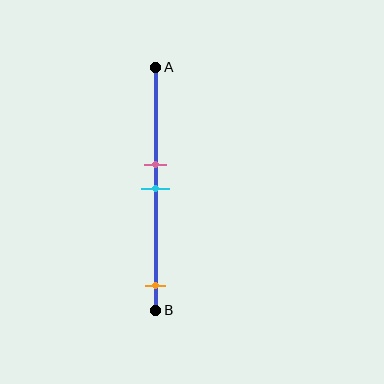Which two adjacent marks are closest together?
The pink and cyan marks are the closest adjacent pair.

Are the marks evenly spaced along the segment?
No, the marks are not evenly spaced.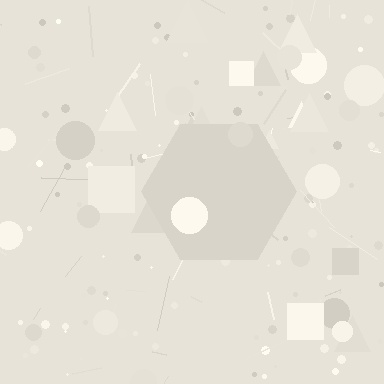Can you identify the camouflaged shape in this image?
The camouflaged shape is a hexagon.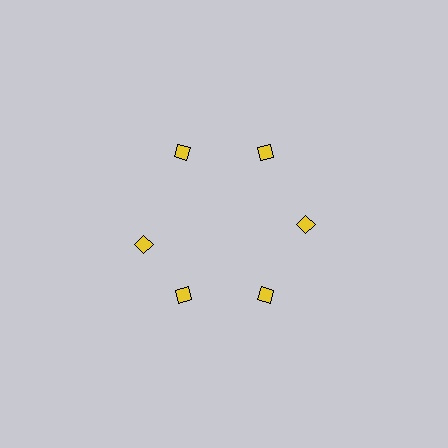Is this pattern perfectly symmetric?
No. The 6 yellow diamonds are arranged in a ring, but one element near the 9 o'clock position is rotated out of alignment along the ring, breaking the 6-fold rotational symmetry.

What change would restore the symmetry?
The symmetry would be restored by rotating it back into even spacing with its neighbors so that all 6 diamonds sit at equal angles and equal distance from the center.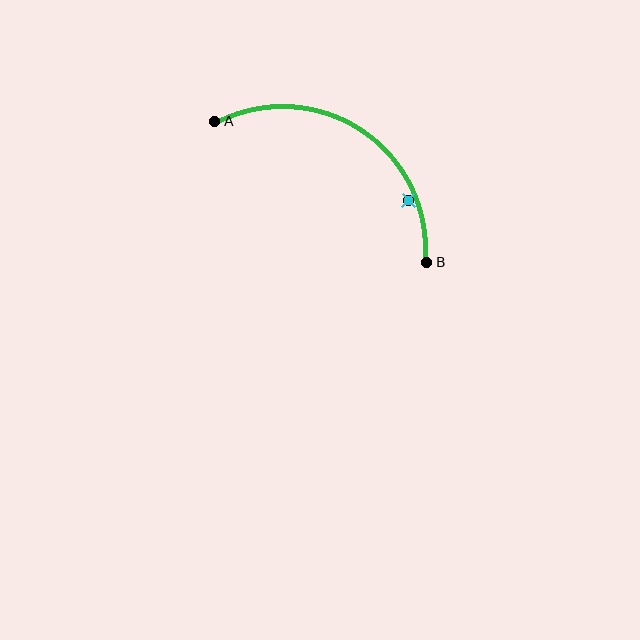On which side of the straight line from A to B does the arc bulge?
The arc bulges above the straight line connecting A and B.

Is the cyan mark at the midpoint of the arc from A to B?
No — the cyan mark does not lie on the arc at all. It sits slightly inside the curve.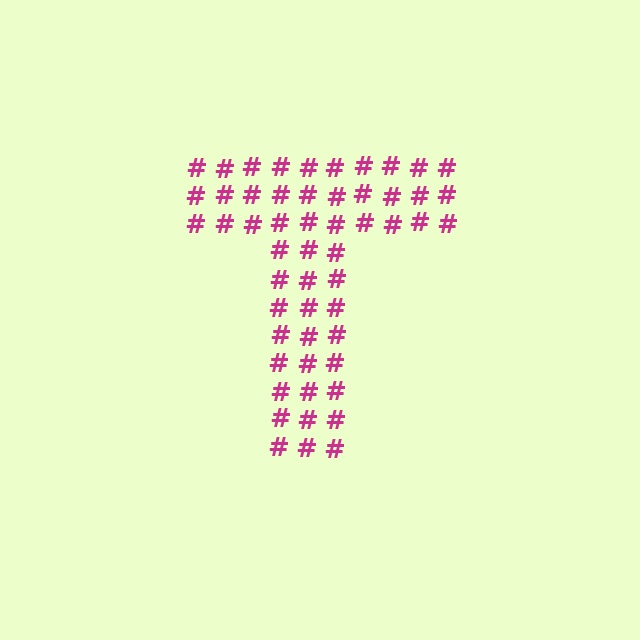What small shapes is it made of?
It is made of small hash symbols.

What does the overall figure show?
The overall figure shows the letter T.